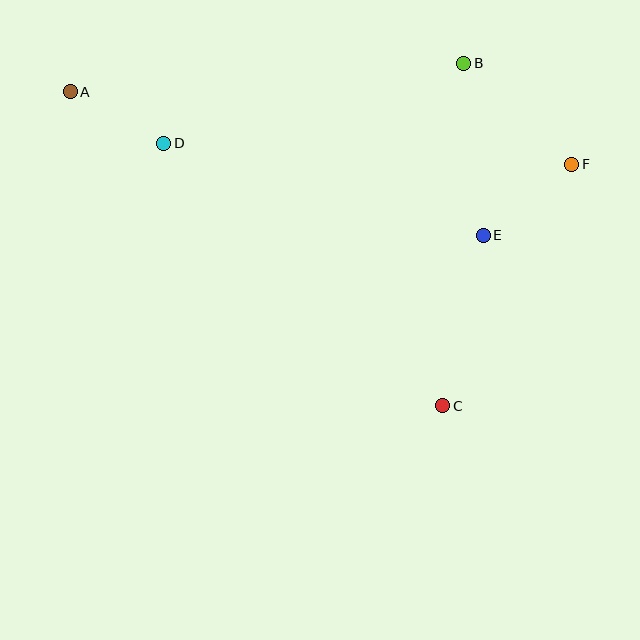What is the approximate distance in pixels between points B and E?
The distance between B and E is approximately 173 pixels.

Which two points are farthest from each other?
Points A and F are farthest from each other.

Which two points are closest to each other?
Points A and D are closest to each other.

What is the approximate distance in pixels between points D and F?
The distance between D and F is approximately 409 pixels.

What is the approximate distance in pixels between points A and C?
The distance between A and C is approximately 487 pixels.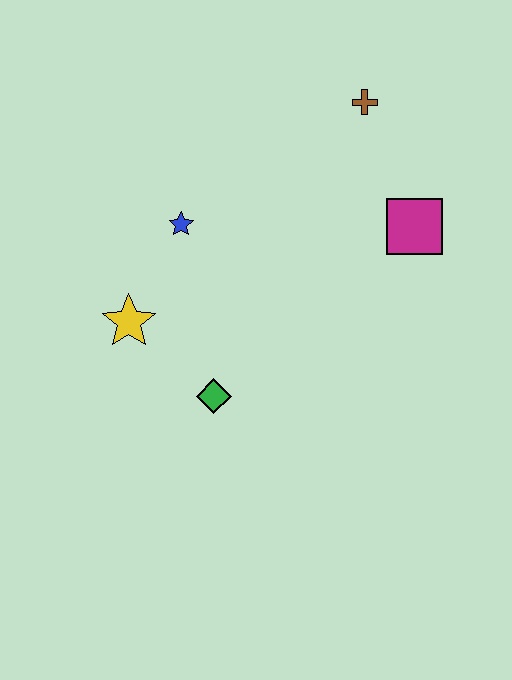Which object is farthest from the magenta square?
The yellow star is farthest from the magenta square.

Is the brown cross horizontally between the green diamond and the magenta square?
Yes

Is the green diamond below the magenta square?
Yes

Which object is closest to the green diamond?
The yellow star is closest to the green diamond.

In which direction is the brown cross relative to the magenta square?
The brown cross is above the magenta square.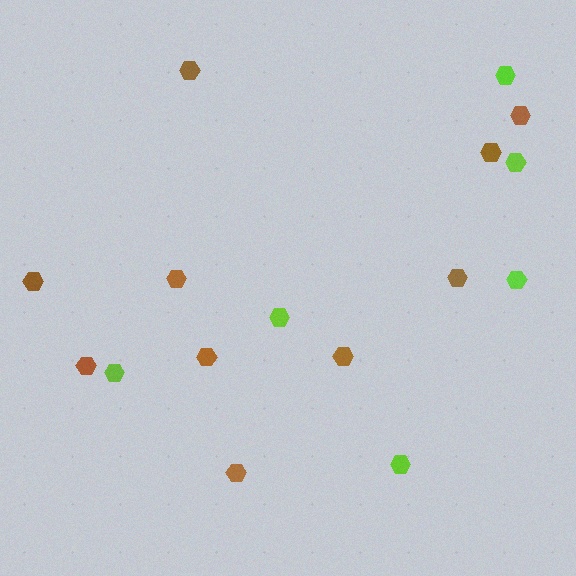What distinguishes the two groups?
There are 2 groups: one group of lime hexagons (6) and one group of brown hexagons (10).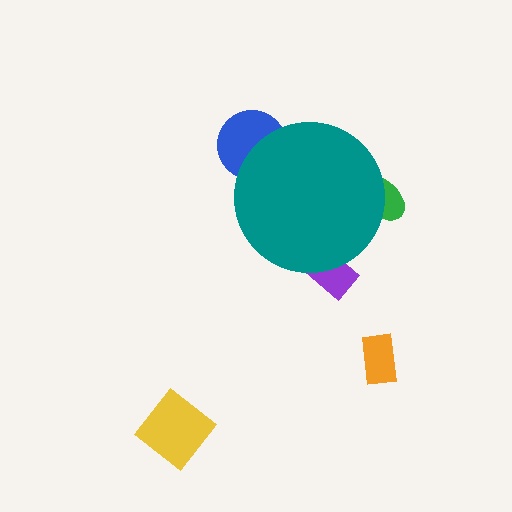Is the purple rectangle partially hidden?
Yes, the purple rectangle is partially hidden behind the teal circle.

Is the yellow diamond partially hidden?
No, the yellow diamond is fully visible.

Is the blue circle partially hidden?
Yes, the blue circle is partially hidden behind the teal circle.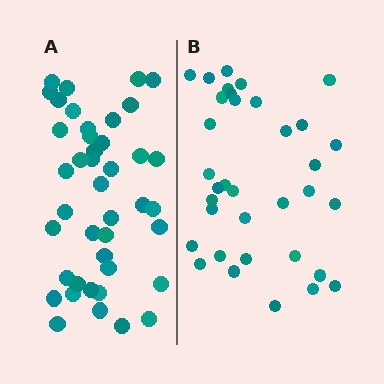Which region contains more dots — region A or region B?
Region A (the left region) has more dots.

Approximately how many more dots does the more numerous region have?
Region A has roughly 8 or so more dots than region B.